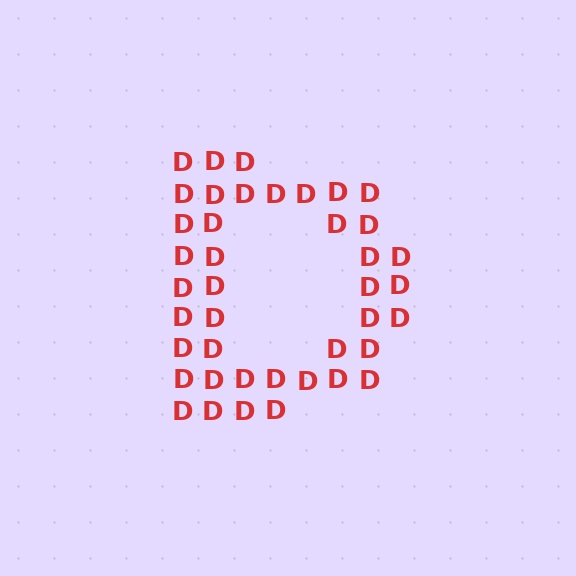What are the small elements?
The small elements are letter D's.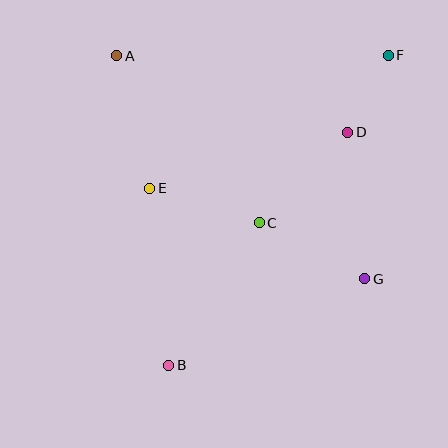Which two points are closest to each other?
Points D and F are closest to each other.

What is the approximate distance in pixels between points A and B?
The distance between A and B is approximately 313 pixels.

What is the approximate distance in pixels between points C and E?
The distance between C and E is approximately 115 pixels.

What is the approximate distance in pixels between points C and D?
The distance between C and D is approximately 127 pixels.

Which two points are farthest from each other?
Points B and F are farthest from each other.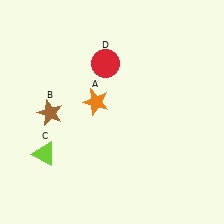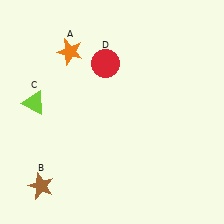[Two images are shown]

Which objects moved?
The objects that moved are: the orange star (A), the brown star (B), the lime triangle (C).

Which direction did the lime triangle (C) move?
The lime triangle (C) moved up.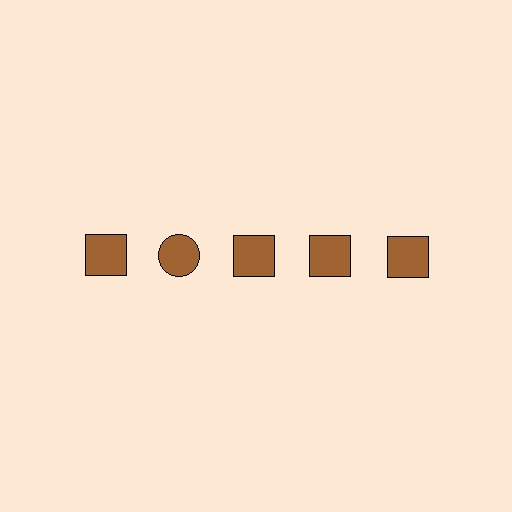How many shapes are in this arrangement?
There are 5 shapes arranged in a grid pattern.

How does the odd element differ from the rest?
It has a different shape: circle instead of square.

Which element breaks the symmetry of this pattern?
The brown circle in the top row, second from left column breaks the symmetry. All other shapes are brown squares.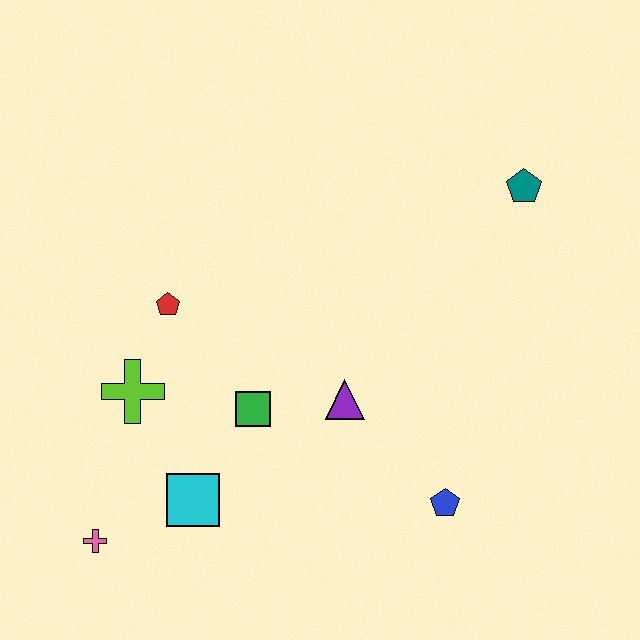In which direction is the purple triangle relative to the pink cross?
The purple triangle is to the right of the pink cross.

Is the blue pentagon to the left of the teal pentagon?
Yes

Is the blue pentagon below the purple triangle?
Yes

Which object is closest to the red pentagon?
The lime cross is closest to the red pentagon.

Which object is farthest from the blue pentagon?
The pink cross is farthest from the blue pentagon.